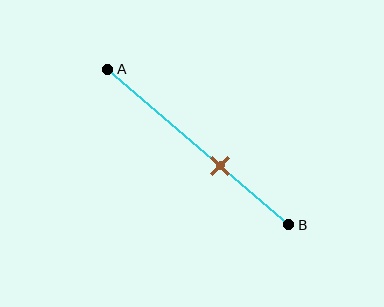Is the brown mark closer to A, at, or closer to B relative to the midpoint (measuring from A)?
The brown mark is closer to point B than the midpoint of segment AB.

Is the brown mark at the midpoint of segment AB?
No, the mark is at about 60% from A, not at the 50% midpoint.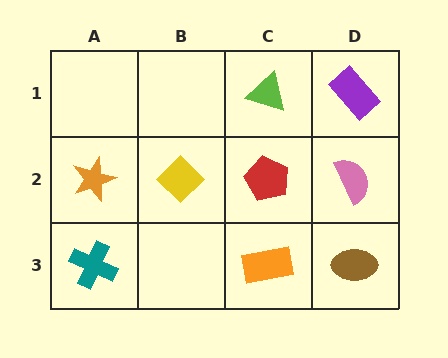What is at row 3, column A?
A teal cross.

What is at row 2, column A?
An orange star.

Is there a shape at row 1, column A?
No, that cell is empty.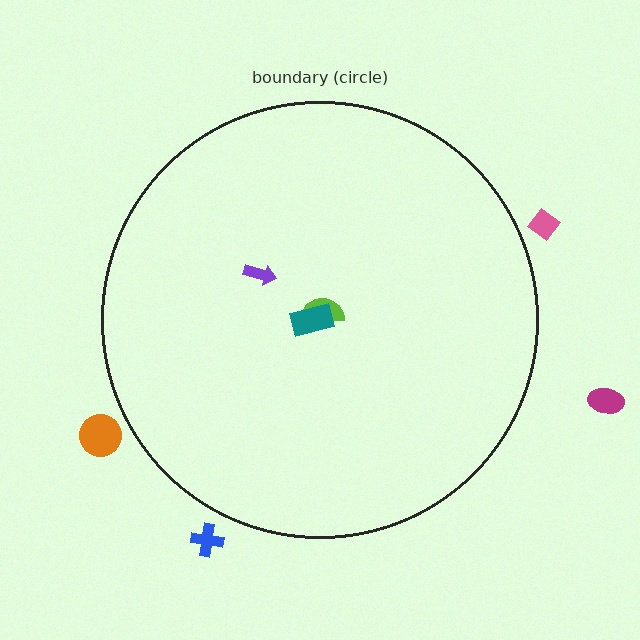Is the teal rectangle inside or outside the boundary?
Inside.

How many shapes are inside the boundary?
3 inside, 4 outside.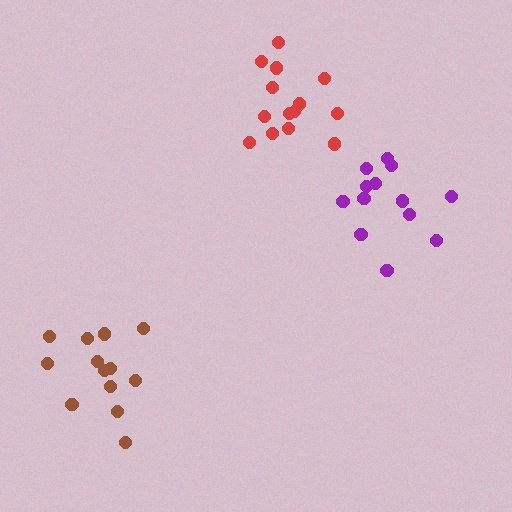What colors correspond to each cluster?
The clusters are colored: brown, purple, red.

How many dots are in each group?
Group 1: 13 dots, Group 2: 13 dots, Group 3: 14 dots (40 total).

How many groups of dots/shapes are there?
There are 3 groups.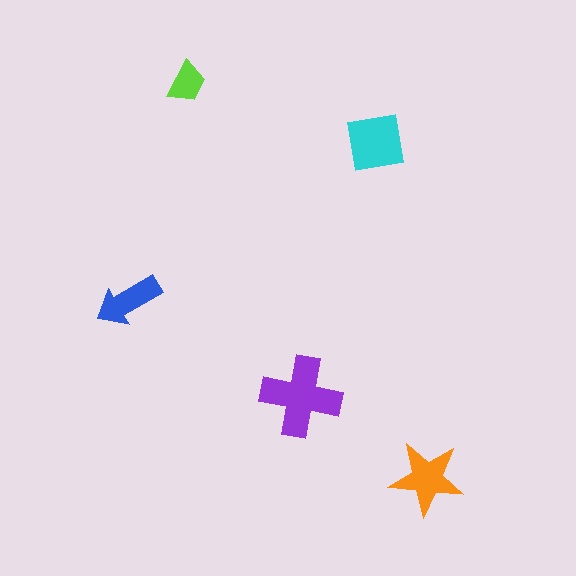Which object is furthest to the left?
The blue arrow is leftmost.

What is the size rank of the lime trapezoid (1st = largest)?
5th.